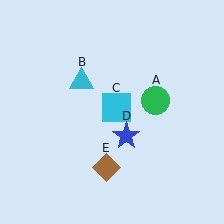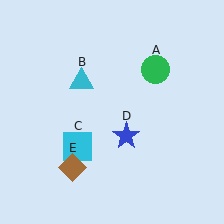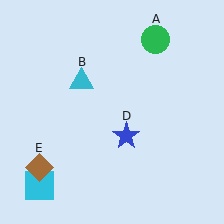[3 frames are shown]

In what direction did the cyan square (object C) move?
The cyan square (object C) moved down and to the left.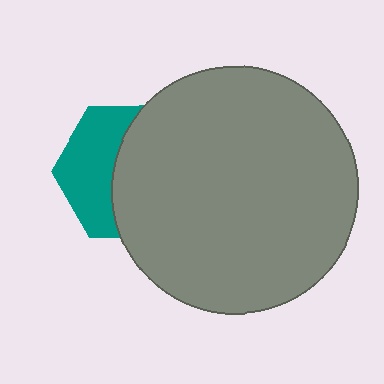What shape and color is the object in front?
The object in front is a gray circle.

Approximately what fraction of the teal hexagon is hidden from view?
Roughly 57% of the teal hexagon is hidden behind the gray circle.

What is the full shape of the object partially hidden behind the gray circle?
The partially hidden object is a teal hexagon.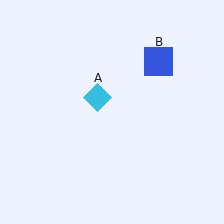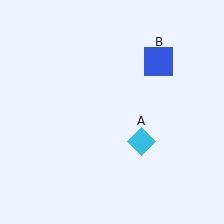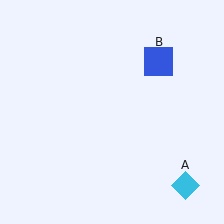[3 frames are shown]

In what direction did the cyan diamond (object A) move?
The cyan diamond (object A) moved down and to the right.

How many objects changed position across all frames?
1 object changed position: cyan diamond (object A).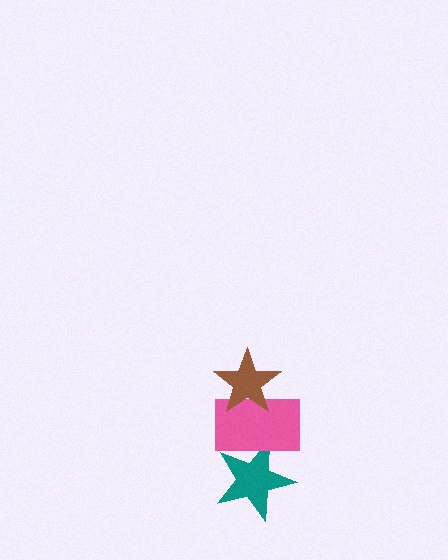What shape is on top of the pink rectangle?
The brown star is on top of the pink rectangle.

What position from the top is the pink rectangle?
The pink rectangle is 2nd from the top.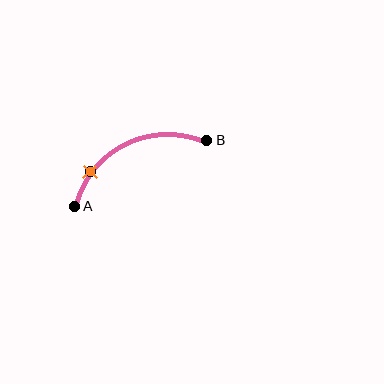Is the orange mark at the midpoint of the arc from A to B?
No. The orange mark lies on the arc but is closer to endpoint A. The arc midpoint would be at the point on the curve equidistant along the arc from both A and B.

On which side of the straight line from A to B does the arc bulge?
The arc bulges above the straight line connecting A and B.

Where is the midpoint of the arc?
The arc midpoint is the point on the curve farthest from the straight line joining A and B. It sits above that line.